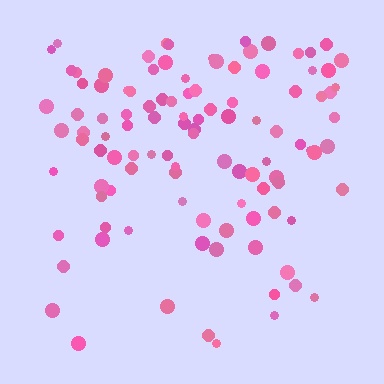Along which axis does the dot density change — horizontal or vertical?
Vertical.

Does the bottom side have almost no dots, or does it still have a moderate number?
Still a moderate number, just noticeably fewer than the top.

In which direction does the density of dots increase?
From bottom to top, with the top side densest.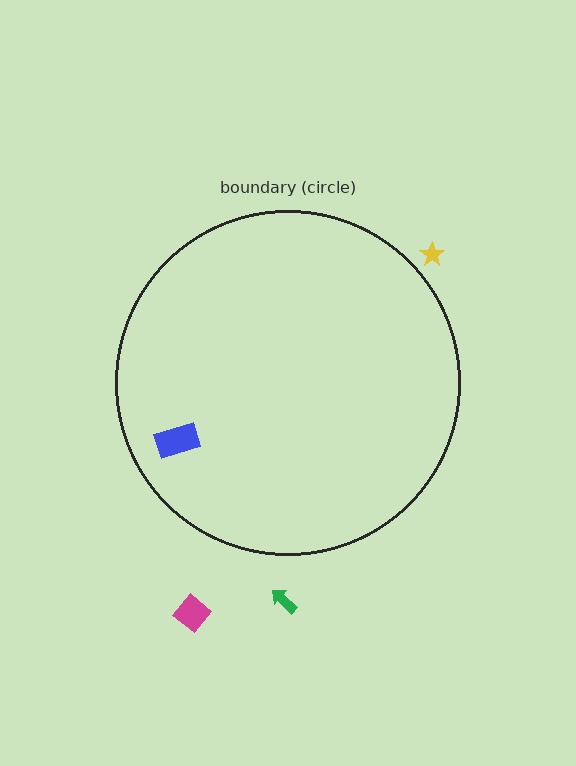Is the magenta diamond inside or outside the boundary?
Outside.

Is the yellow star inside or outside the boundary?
Outside.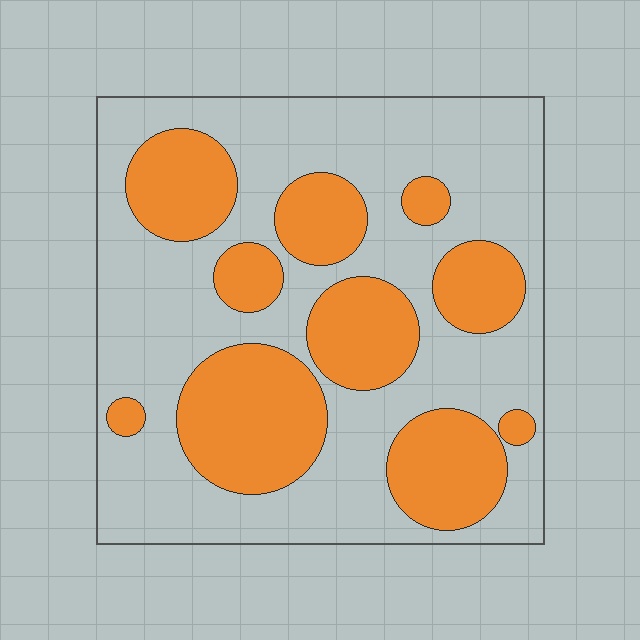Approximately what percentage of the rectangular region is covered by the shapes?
Approximately 35%.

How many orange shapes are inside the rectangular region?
10.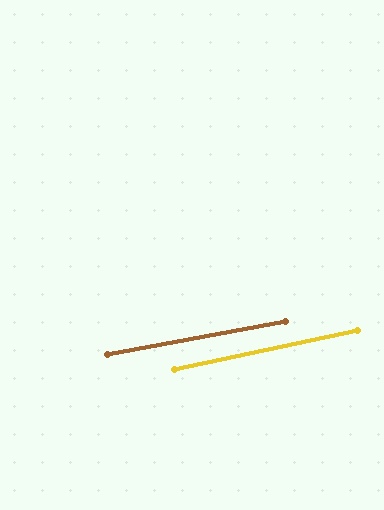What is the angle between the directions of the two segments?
Approximately 2 degrees.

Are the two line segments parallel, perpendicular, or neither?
Parallel — their directions differ by only 1.7°.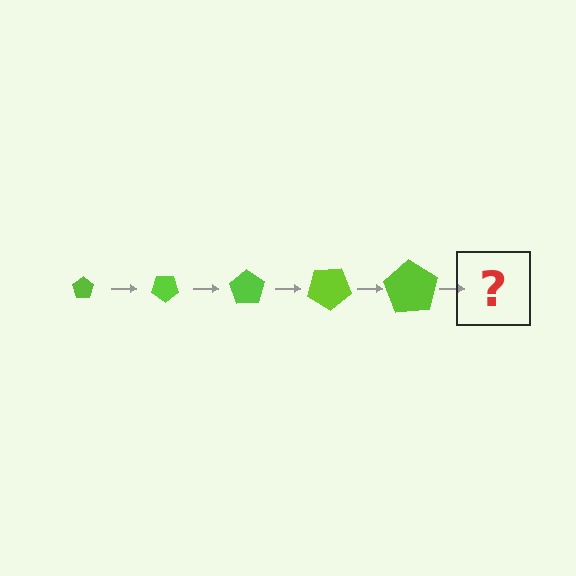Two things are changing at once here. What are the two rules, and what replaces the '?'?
The two rules are that the pentagon grows larger each step and it rotates 35 degrees each step. The '?' should be a pentagon, larger than the previous one and rotated 175 degrees from the start.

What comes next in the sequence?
The next element should be a pentagon, larger than the previous one and rotated 175 degrees from the start.